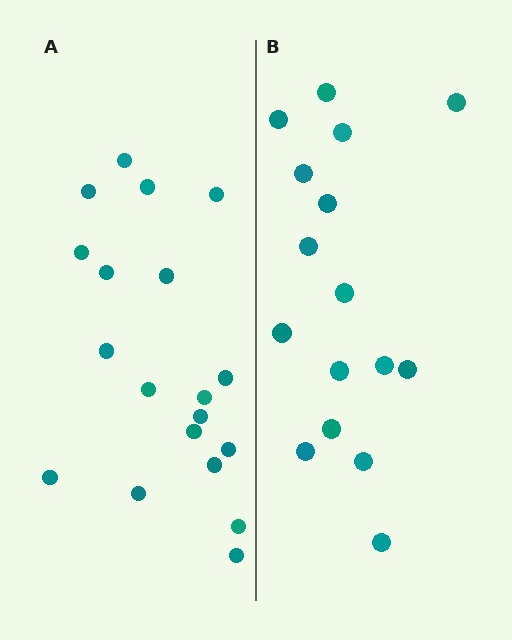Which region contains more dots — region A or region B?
Region A (the left region) has more dots.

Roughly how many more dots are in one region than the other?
Region A has just a few more — roughly 2 or 3 more dots than region B.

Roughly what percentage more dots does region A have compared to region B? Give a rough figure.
About 20% more.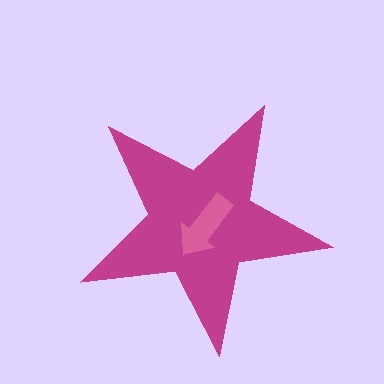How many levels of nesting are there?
2.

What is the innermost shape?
The pink arrow.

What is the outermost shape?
The magenta star.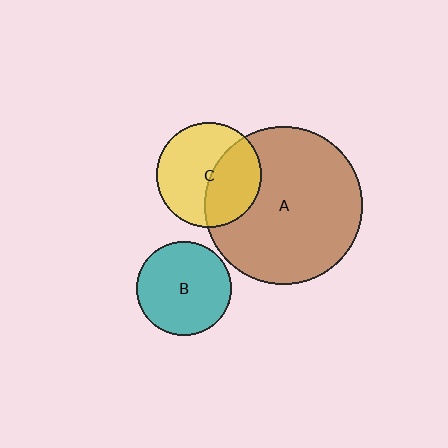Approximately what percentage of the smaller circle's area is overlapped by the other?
Approximately 40%.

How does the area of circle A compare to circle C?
Approximately 2.3 times.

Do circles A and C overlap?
Yes.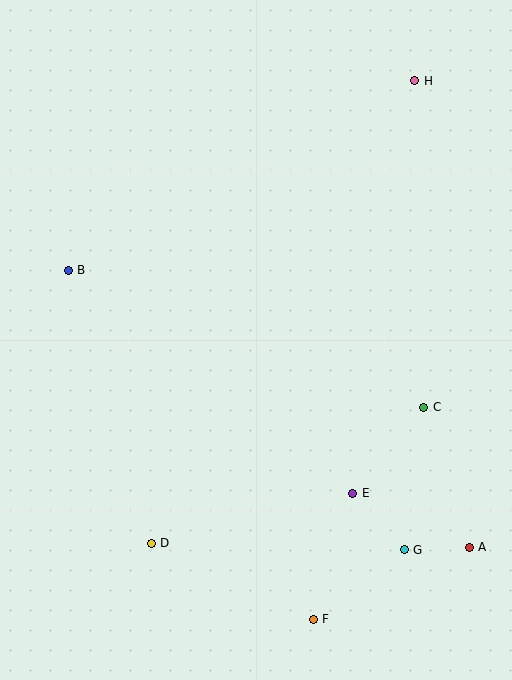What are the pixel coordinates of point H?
Point H is at (415, 81).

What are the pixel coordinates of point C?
Point C is at (424, 407).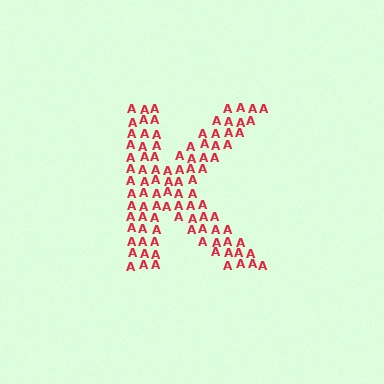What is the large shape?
The large shape is the letter K.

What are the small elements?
The small elements are letter A's.